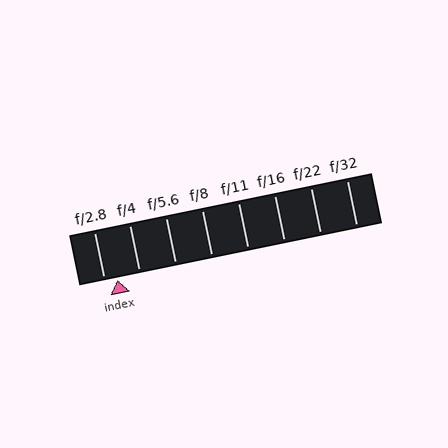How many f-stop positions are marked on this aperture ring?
There are 8 f-stop positions marked.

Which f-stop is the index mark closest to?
The index mark is closest to f/2.8.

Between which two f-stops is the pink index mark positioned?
The index mark is between f/2.8 and f/4.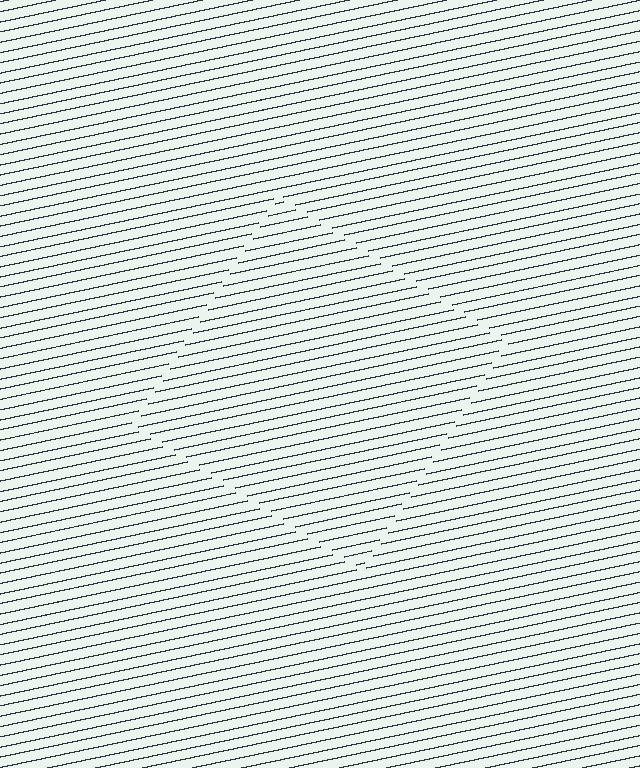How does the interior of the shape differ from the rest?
The interior of the shape contains the same grating, shifted by half a period — the contour is defined by the phase discontinuity where line-ends from the inner and outer gratings abut.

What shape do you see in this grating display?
An illusory square. The interior of the shape contains the same grating, shifted by half a period — the contour is defined by the phase discontinuity where line-ends from the inner and outer gratings abut.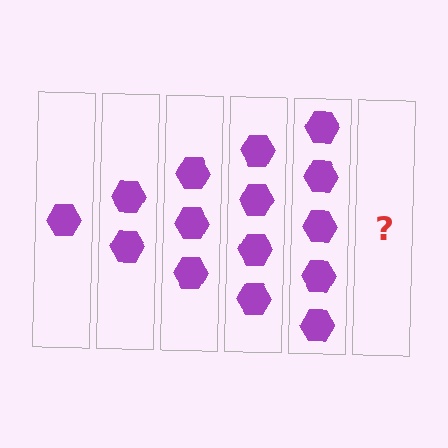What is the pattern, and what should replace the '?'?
The pattern is that each step adds one more hexagon. The '?' should be 6 hexagons.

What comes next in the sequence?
The next element should be 6 hexagons.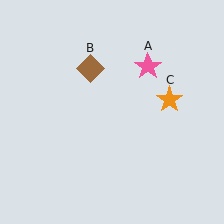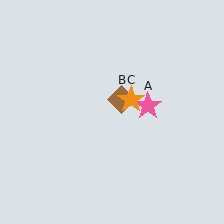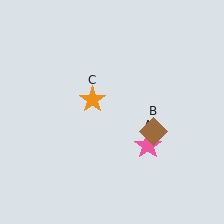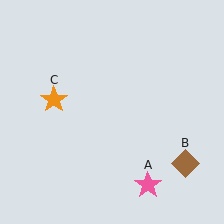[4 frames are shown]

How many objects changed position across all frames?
3 objects changed position: pink star (object A), brown diamond (object B), orange star (object C).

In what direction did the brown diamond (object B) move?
The brown diamond (object B) moved down and to the right.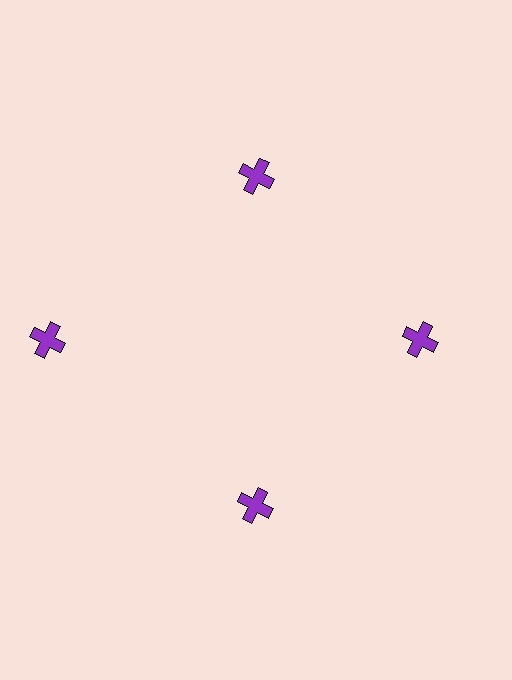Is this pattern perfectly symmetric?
No. The 4 purple crosses are arranged in a ring, but one element near the 9 o'clock position is pushed outward from the center, breaking the 4-fold rotational symmetry.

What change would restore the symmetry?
The symmetry would be restored by moving it inward, back onto the ring so that all 4 crosses sit at equal angles and equal distance from the center.